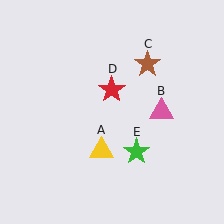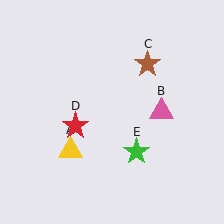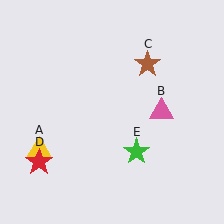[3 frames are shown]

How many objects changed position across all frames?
2 objects changed position: yellow triangle (object A), red star (object D).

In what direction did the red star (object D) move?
The red star (object D) moved down and to the left.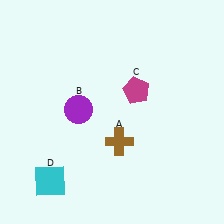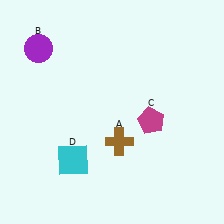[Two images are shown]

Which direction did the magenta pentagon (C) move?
The magenta pentagon (C) moved down.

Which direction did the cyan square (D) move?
The cyan square (D) moved right.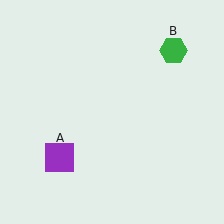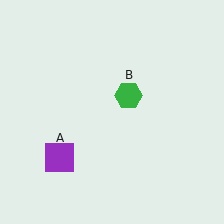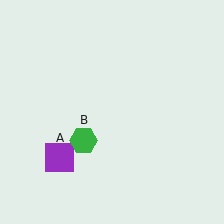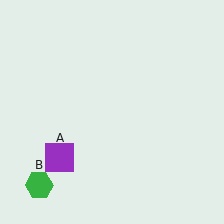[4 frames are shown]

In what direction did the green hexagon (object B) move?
The green hexagon (object B) moved down and to the left.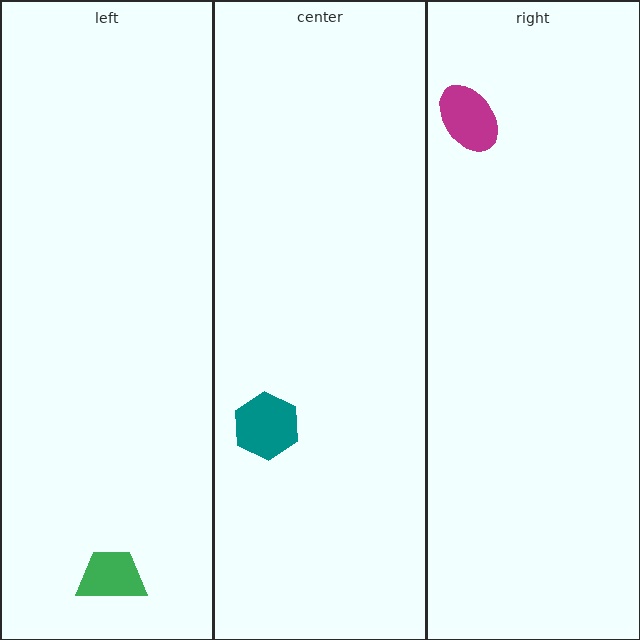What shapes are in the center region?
The teal hexagon.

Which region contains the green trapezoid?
The left region.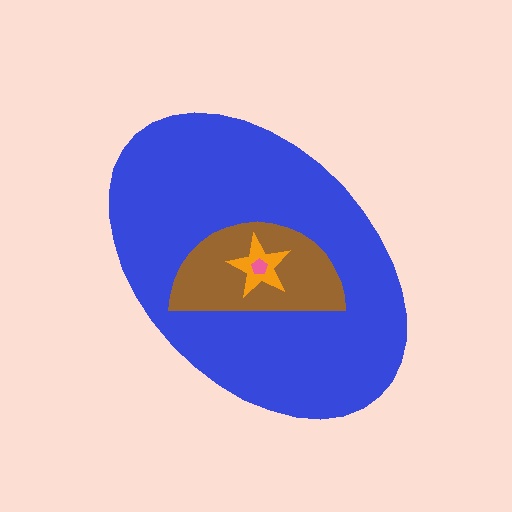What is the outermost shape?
The blue ellipse.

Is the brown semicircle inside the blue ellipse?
Yes.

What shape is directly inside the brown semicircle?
The orange star.